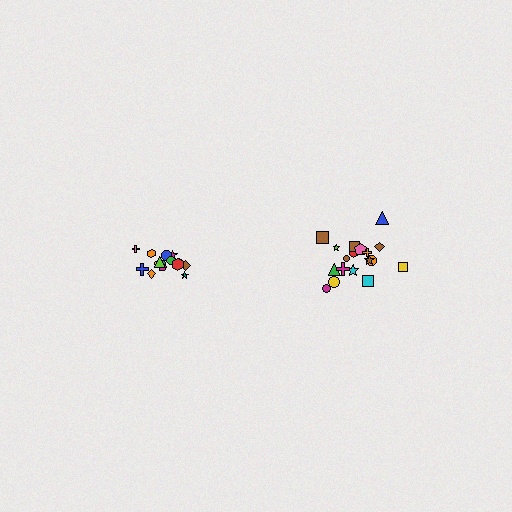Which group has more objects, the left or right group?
The right group.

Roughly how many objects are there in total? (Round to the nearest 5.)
Roughly 35 objects in total.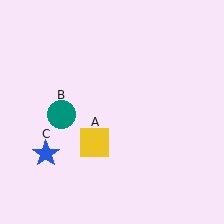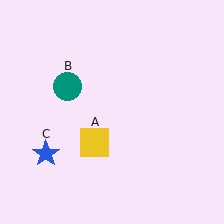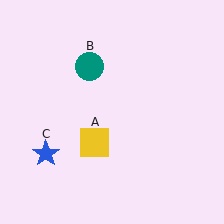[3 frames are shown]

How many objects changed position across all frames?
1 object changed position: teal circle (object B).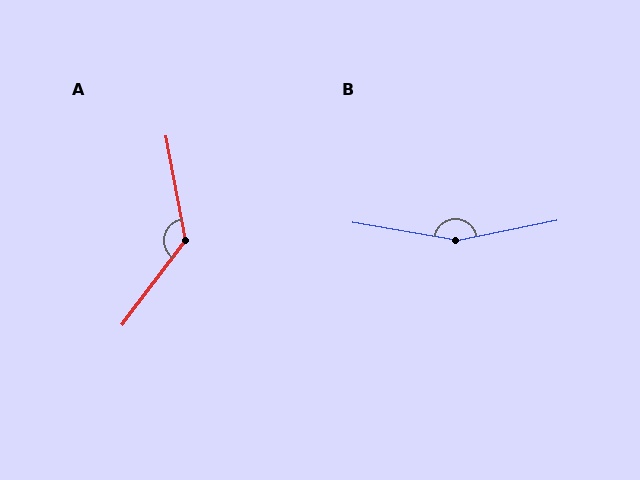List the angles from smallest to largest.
A (133°), B (159°).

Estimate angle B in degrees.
Approximately 159 degrees.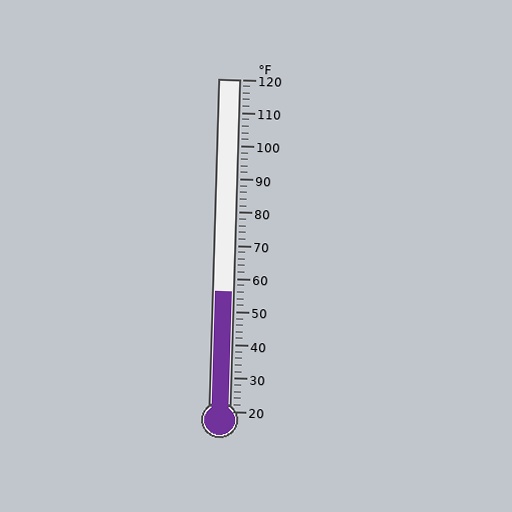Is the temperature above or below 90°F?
The temperature is below 90°F.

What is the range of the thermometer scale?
The thermometer scale ranges from 20°F to 120°F.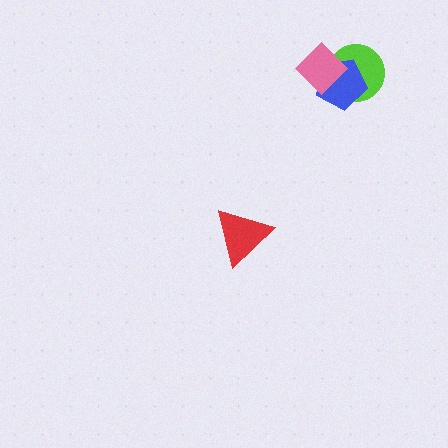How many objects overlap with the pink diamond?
2 objects overlap with the pink diamond.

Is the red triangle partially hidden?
No, no other shape covers it.